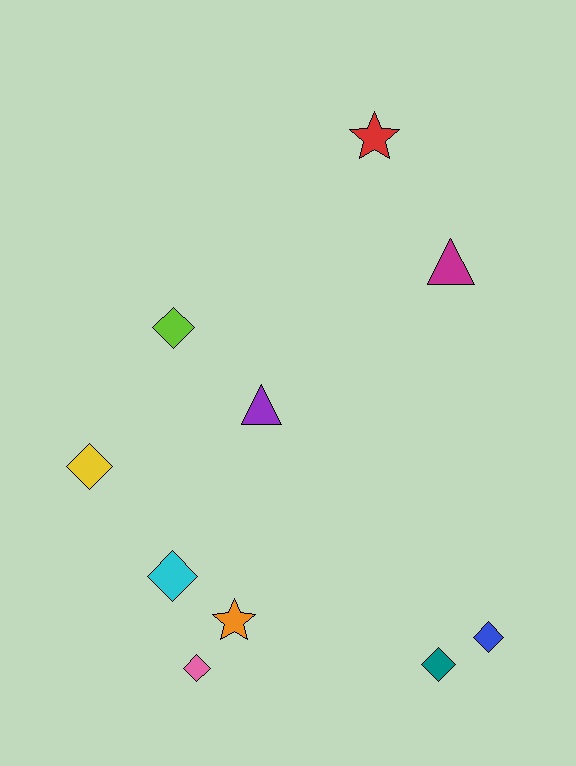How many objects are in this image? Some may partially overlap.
There are 10 objects.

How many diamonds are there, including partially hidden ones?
There are 6 diamonds.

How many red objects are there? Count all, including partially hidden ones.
There is 1 red object.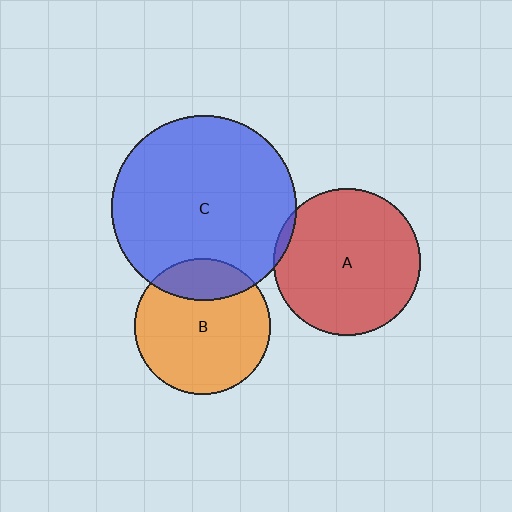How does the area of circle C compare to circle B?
Approximately 1.8 times.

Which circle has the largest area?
Circle C (blue).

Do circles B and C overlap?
Yes.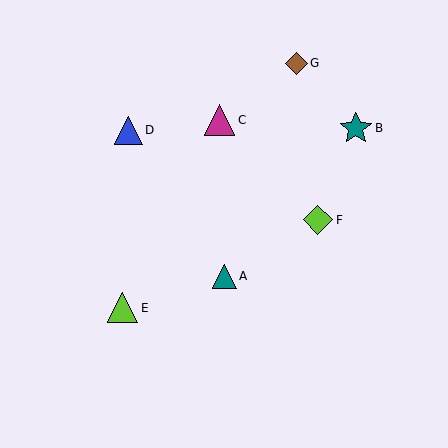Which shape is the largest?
The teal star (labeled B) is the largest.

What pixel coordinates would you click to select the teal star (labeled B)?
Click at (356, 128) to select the teal star B.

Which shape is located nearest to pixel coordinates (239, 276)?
The teal triangle (labeled A) at (224, 276) is nearest to that location.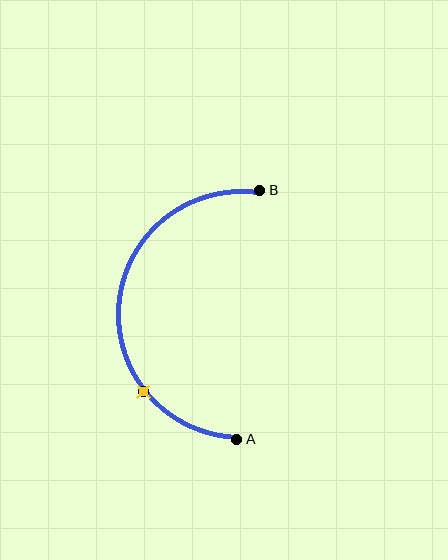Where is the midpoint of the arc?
The arc midpoint is the point on the curve farthest from the straight line joining A and B. It sits to the left of that line.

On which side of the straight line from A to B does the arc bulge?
The arc bulges to the left of the straight line connecting A and B.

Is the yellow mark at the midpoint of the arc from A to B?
No. The yellow mark lies on the arc but is closer to endpoint A. The arc midpoint would be at the point on the curve equidistant along the arc from both A and B.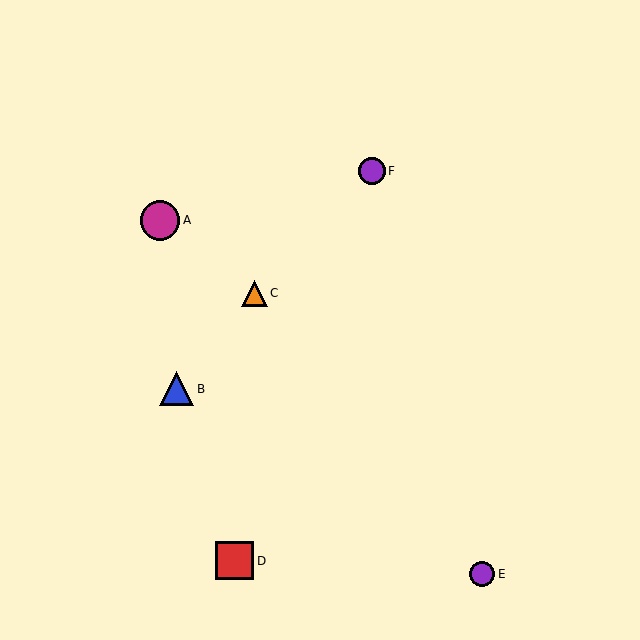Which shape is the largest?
The magenta circle (labeled A) is the largest.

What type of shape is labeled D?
Shape D is a red square.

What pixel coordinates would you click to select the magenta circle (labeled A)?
Click at (160, 220) to select the magenta circle A.